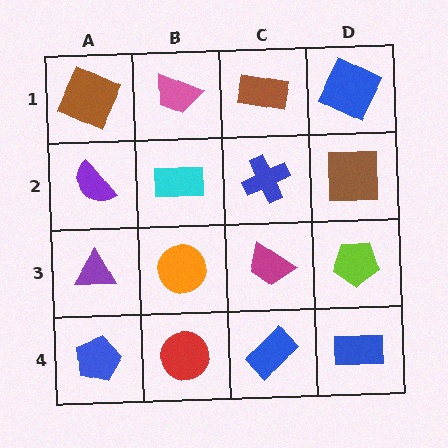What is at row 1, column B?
A pink trapezoid.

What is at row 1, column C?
A brown rectangle.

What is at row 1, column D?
A blue square.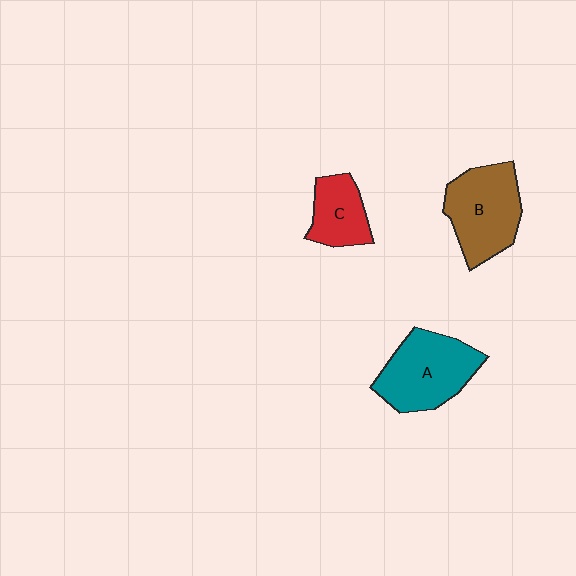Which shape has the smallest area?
Shape C (red).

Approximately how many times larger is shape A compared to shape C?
Approximately 1.7 times.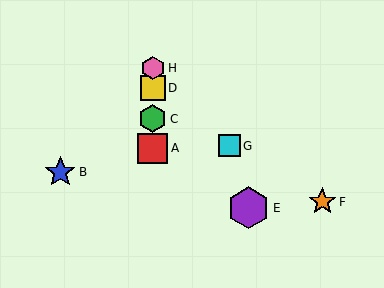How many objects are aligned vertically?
4 objects (A, C, D, H) are aligned vertically.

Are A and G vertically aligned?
No, A is at x≈153 and G is at x≈229.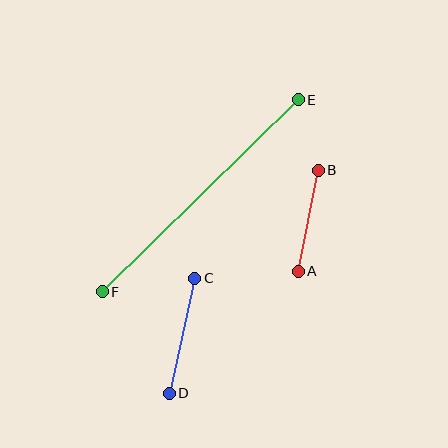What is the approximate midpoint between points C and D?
The midpoint is at approximately (182, 336) pixels.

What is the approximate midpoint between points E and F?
The midpoint is at approximately (200, 196) pixels.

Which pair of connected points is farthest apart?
Points E and F are farthest apart.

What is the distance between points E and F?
The distance is approximately 274 pixels.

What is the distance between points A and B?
The distance is approximately 103 pixels.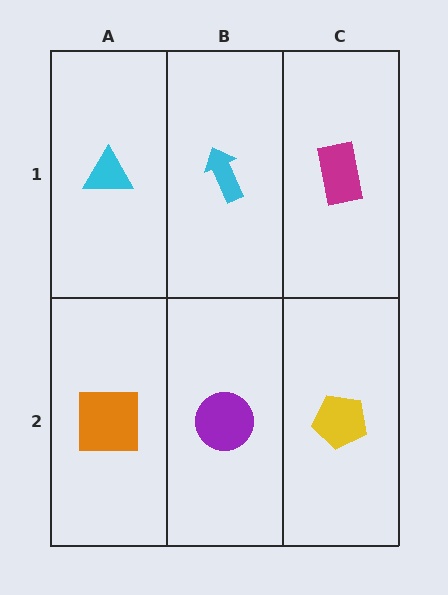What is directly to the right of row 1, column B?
A magenta rectangle.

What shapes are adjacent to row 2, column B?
A cyan arrow (row 1, column B), an orange square (row 2, column A), a yellow pentagon (row 2, column C).